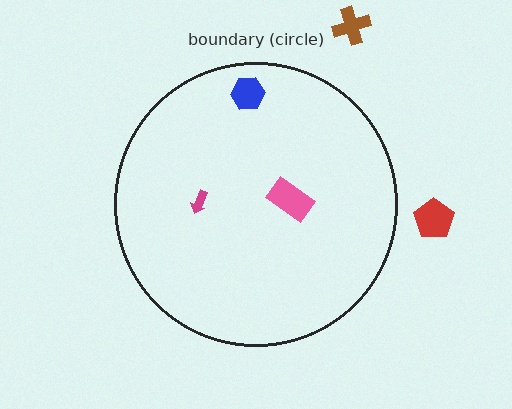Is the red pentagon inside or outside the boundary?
Outside.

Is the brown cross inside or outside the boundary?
Outside.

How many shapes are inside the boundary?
3 inside, 2 outside.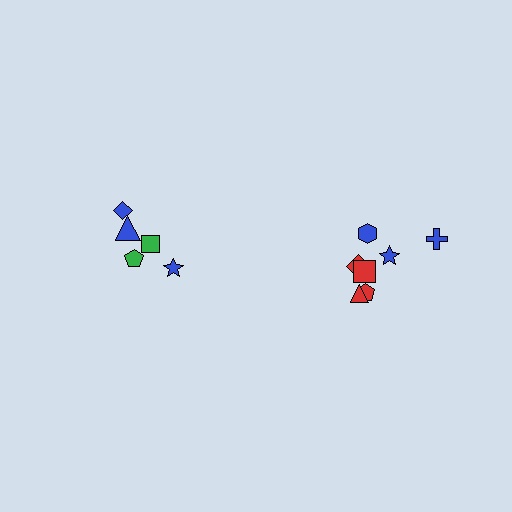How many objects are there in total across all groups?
There are 12 objects.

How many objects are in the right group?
There are 7 objects.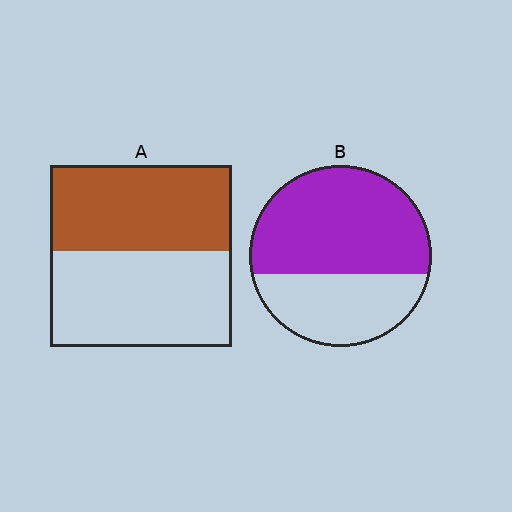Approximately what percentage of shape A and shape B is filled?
A is approximately 45% and B is approximately 65%.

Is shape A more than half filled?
Roughly half.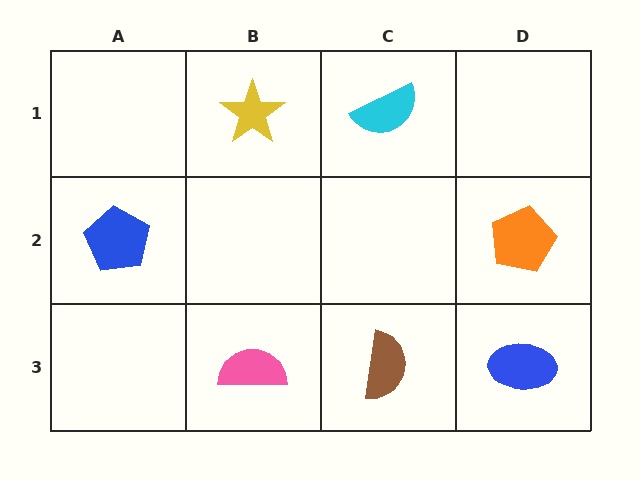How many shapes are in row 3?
3 shapes.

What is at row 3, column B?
A pink semicircle.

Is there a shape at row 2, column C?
No, that cell is empty.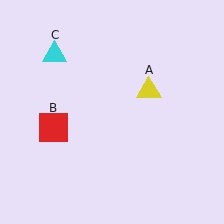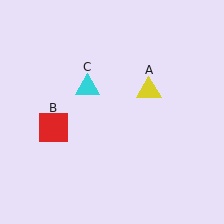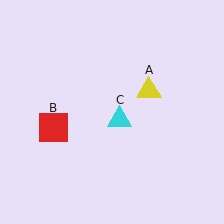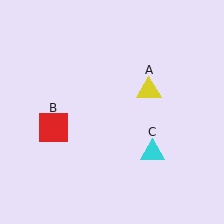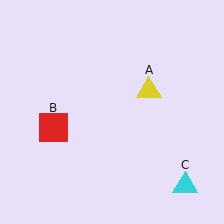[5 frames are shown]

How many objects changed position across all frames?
1 object changed position: cyan triangle (object C).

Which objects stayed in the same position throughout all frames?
Yellow triangle (object A) and red square (object B) remained stationary.